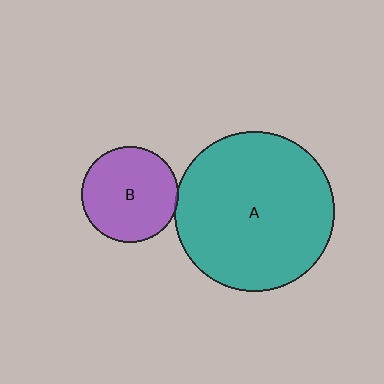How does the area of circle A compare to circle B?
Approximately 2.7 times.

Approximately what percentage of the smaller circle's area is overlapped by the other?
Approximately 5%.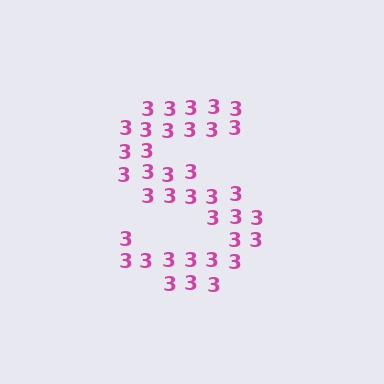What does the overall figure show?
The overall figure shows the letter S.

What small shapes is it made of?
It is made of small digit 3's.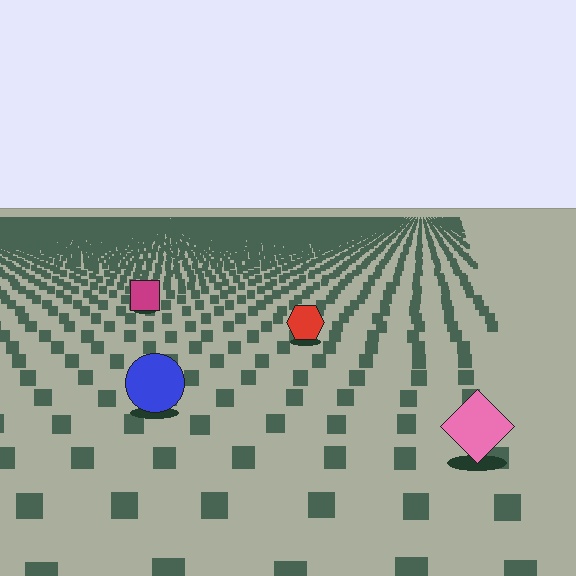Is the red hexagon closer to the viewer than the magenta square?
Yes. The red hexagon is closer — you can tell from the texture gradient: the ground texture is coarser near it.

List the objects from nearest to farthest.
From nearest to farthest: the pink diamond, the blue circle, the red hexagon, the magenta square.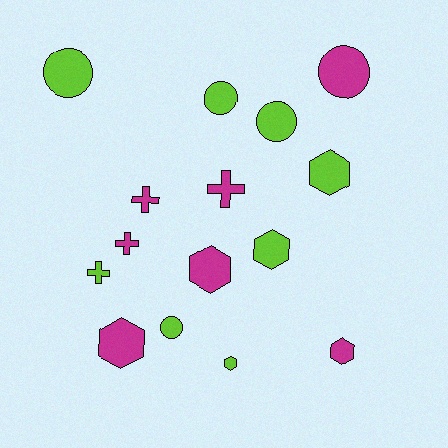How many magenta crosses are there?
There are 3 magenta crosses.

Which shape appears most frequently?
Hexagon, with 6 objects.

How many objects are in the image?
There are 15 objects.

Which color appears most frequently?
Lime, with 8 objects.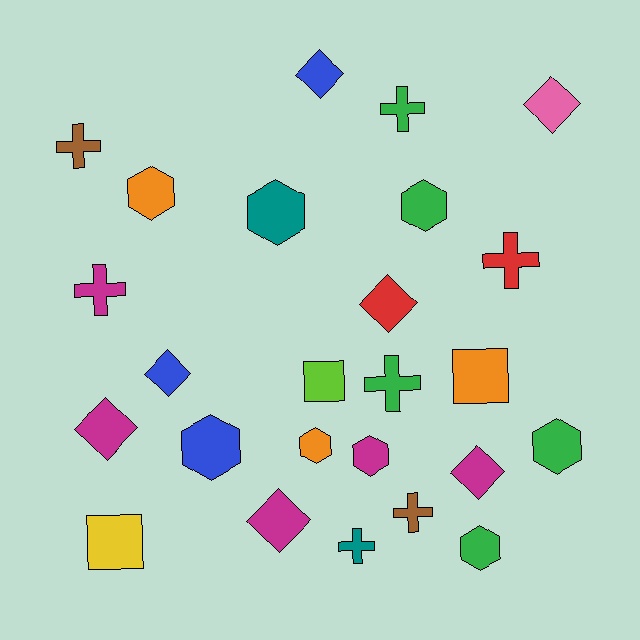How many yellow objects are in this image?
There is 1 yellow object.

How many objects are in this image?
There are 25 objects.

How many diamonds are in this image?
There are 7 diamonds.